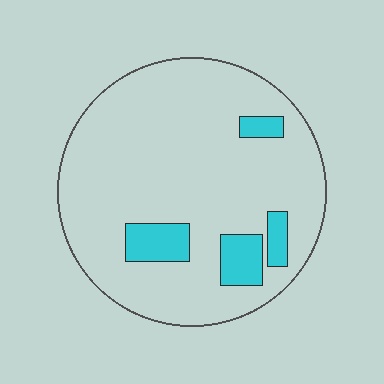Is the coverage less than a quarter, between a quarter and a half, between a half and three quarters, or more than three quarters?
Less than a quarter.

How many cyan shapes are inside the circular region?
4.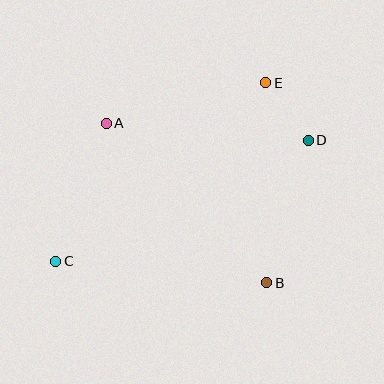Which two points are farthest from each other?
Points C and D are farthest from each other.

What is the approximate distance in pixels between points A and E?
The distance between A and E is approximately 164 pixels.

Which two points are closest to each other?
Points D and E are closest to each other.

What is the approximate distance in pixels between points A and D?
The distance between A and D is approximately 202 pixels.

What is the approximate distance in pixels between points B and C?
The distance between B and C is approximately 212 pixels.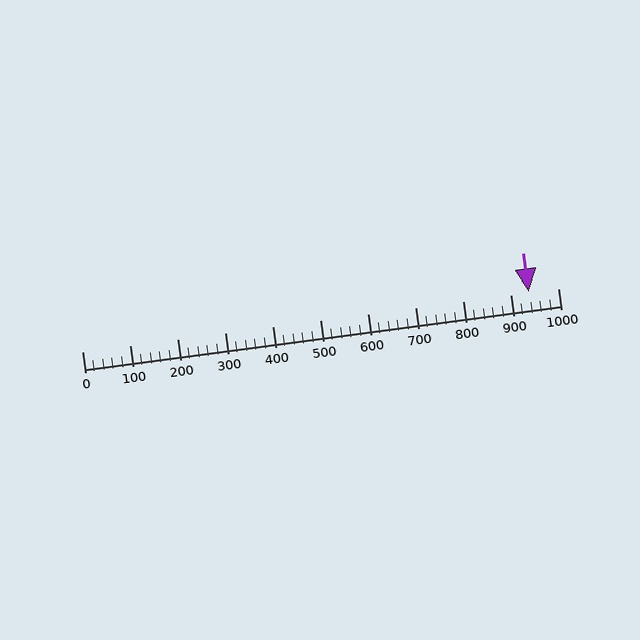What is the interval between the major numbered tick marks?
The major tick marks are spaced 100 units apart.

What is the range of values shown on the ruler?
The ruler shows values from 0 to 1000.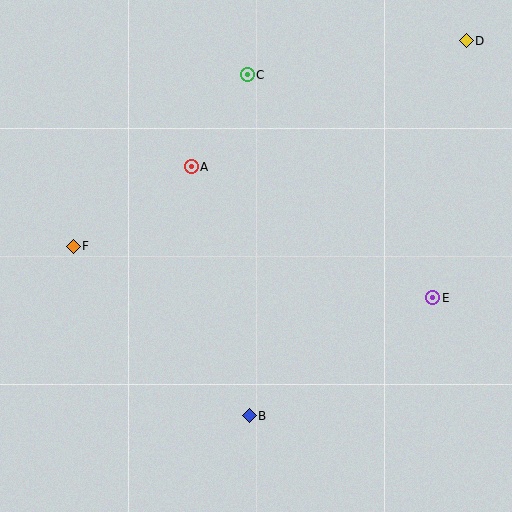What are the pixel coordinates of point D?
Point D is at (466, 41).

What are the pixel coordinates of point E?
Point E is at (433, 298).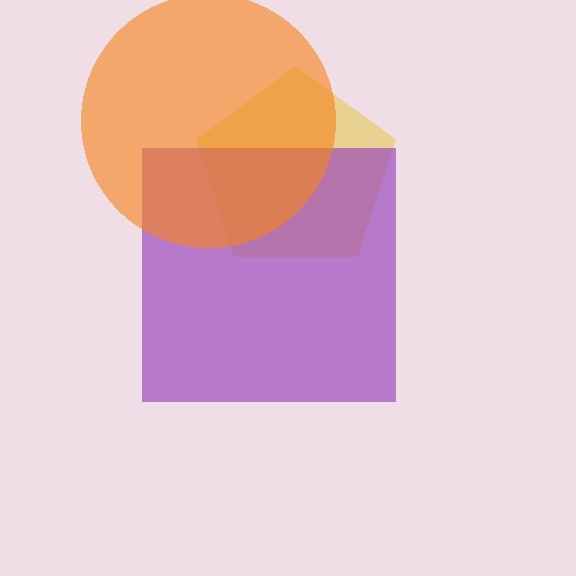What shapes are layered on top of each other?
The layered shapes are: a yellow pentagon, a purple square, an orange circle.